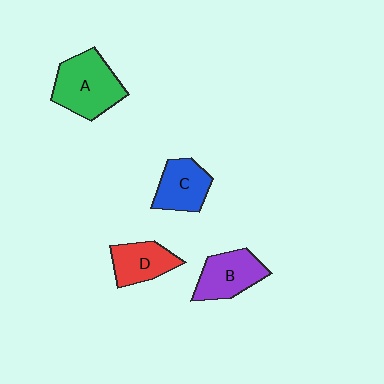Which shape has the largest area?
Shape A (green).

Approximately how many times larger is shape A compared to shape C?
Approximately 1.4 times.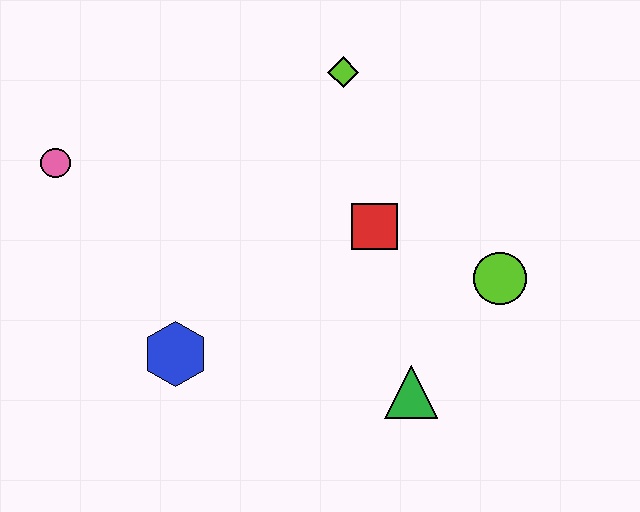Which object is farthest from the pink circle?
The lime circle is farthest from the pink circle.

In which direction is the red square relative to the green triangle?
The red square is above the green triangle.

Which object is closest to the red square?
The lime circle is closest to the red square.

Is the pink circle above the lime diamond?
No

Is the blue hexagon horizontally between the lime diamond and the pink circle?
Yes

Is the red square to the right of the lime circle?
No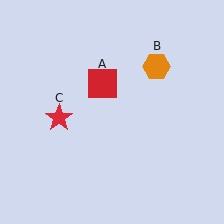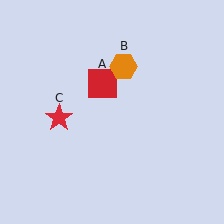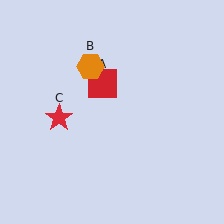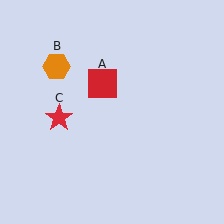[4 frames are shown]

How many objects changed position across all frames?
1 object changed position: orange hexagon (object B).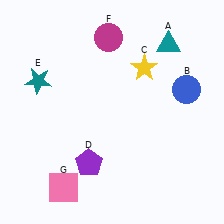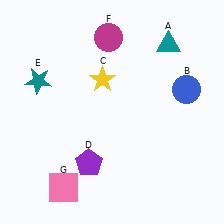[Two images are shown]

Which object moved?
The yellow star (C) moved left.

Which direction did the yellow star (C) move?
The yellow star (C) moved left.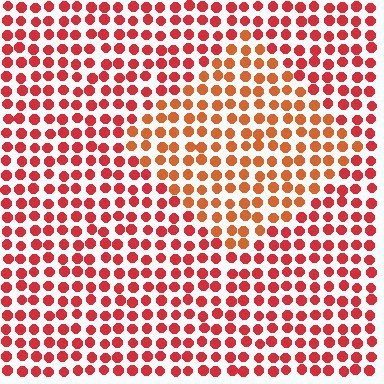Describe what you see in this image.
The image is filled with small red elements in a uniform arrangement. A diamond-shaped region is visible where the elements are tinted to a slightly different hue, forming a subtle color boundary.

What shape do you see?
I see a diamond.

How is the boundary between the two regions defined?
The boundary is defined purely by a slight shift in hue (about 24 degrees). Spacing, size, and orientation are identical on both sides.